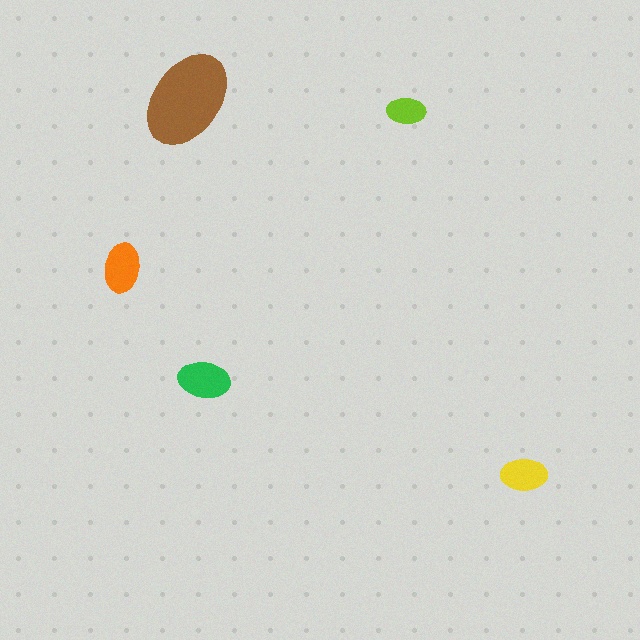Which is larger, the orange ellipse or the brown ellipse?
The brown one.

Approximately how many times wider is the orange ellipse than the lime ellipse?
About 1.5 times wider.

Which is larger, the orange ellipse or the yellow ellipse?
The orange one.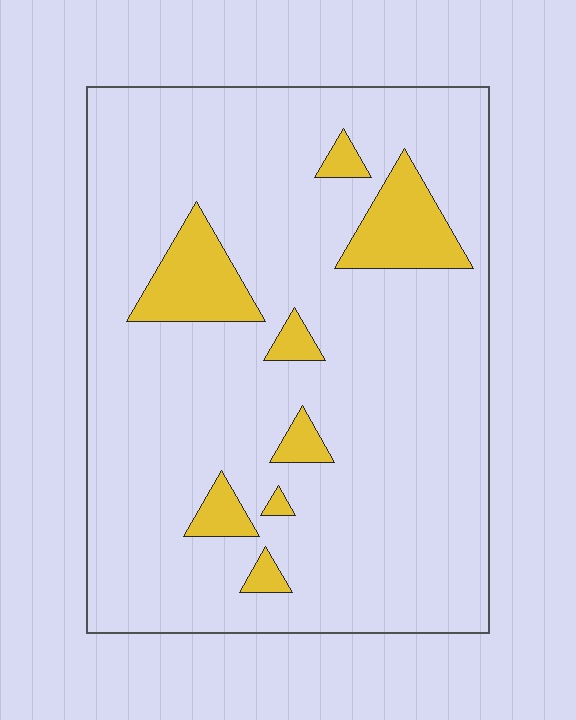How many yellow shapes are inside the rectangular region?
8.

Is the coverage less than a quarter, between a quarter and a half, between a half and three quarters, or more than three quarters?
Less than a quarter.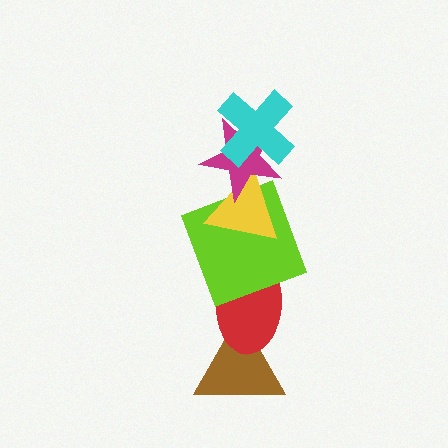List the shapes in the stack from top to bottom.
From top to bottom: the cyan cross, the magenta star, the yellow triangle, the lime square, the red ellipse, the brown triangle.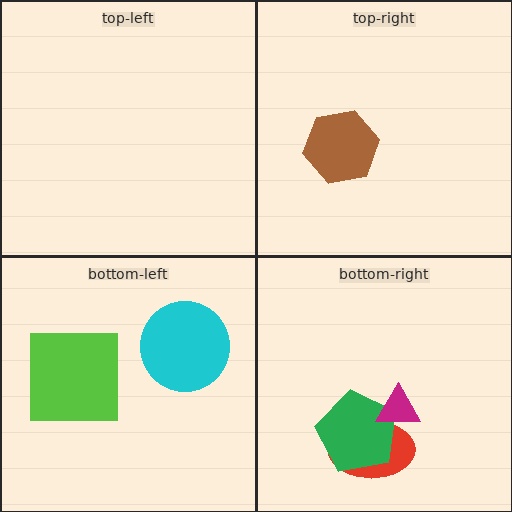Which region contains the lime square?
The bottom-left region.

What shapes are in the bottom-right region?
The red ellipse, the green pentagon, the magenta triangle.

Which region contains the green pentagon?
The bottom-right region.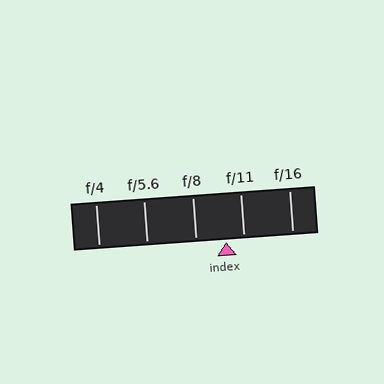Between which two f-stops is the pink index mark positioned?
The index mark is between f/8 and f/11.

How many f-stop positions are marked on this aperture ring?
There are 5 f-stop positions marked.